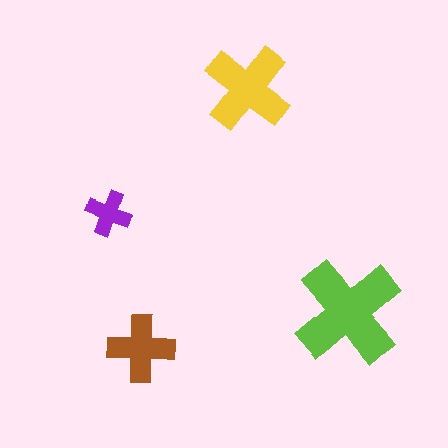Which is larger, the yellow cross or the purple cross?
The yellow one.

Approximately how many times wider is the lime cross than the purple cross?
About 2.5 times wider.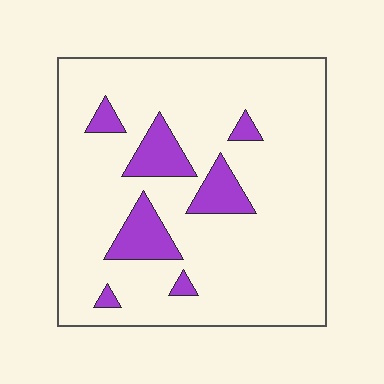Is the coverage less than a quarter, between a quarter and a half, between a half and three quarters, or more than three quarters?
Less than a quarter.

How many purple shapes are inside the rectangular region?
7.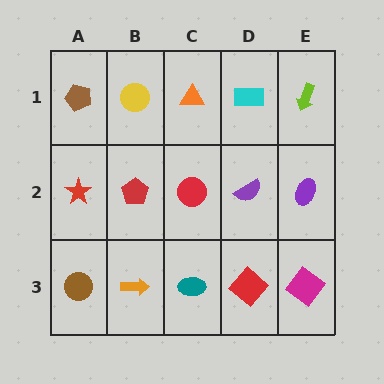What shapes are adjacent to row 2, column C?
An orange triangle (row 1, column C), a teal ellipse (row 3, column C), a red pentagon (row 2, column B), a purple semicircle (row 2, column D).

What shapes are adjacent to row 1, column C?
A red circle (row 2, column C), a yellow circle (row 1, column B), a cyan rectangle (row 1, column D).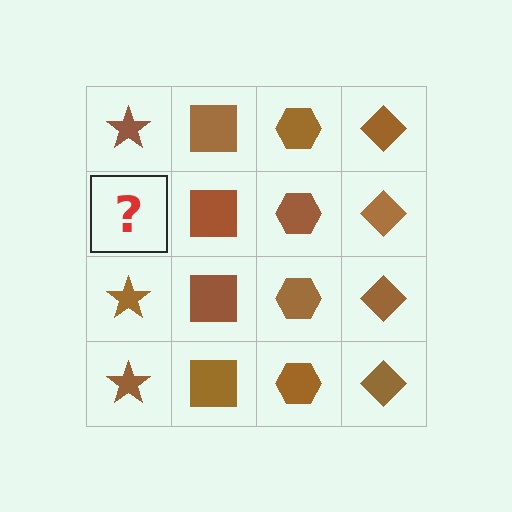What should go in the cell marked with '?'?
The missing cell should contain a brown star.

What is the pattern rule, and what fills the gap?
The rule is that each column has a consistent shape. The gap should be filled with a brown star.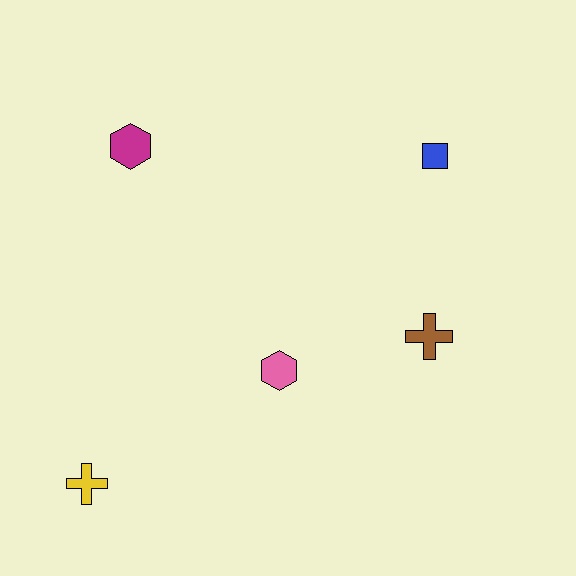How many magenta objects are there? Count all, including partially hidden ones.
There is 1 magenta object.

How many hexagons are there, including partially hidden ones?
There are 2 hexagons.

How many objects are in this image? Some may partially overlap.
There are 5 objects.